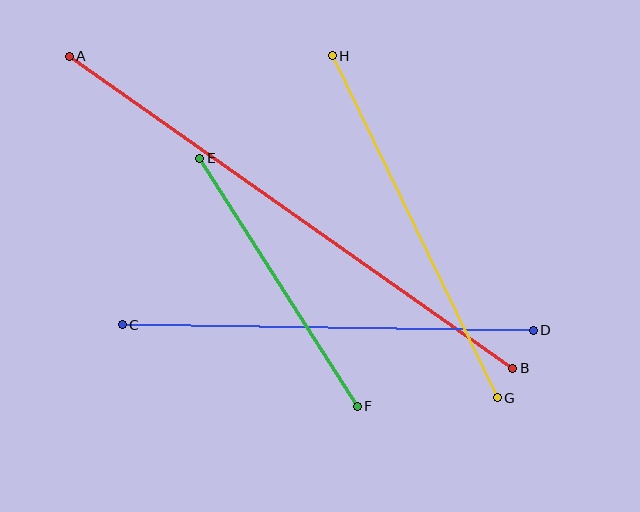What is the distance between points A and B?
The distance is approximately 542 pixels.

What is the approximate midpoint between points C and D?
The midpoint is at approximately (328, 328) pixels.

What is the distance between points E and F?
The distance is approximately 294 pixels.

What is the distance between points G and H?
The distance is approximately 380 pixels.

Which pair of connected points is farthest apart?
Points A and B are farthest apart.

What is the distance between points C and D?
The distance is approximately 411 pixels.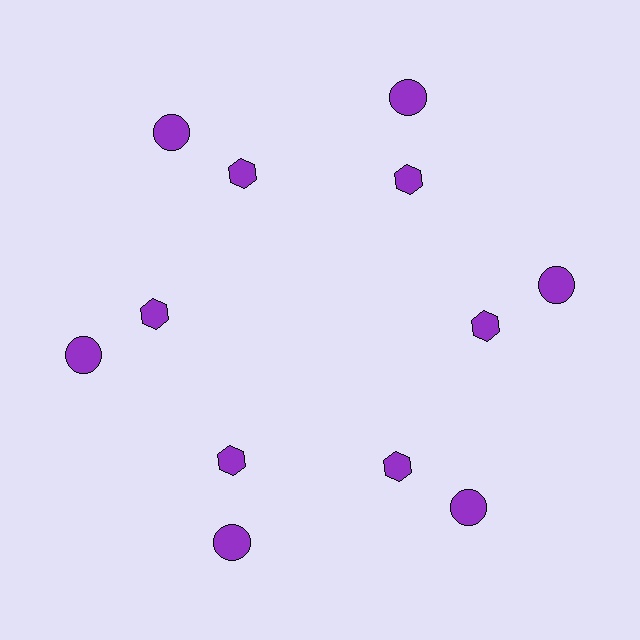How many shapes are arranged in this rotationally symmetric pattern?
There are 12 shapes, arranged in 6 groups of 2.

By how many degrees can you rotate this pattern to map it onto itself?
The pattern maps onto itself every 60 degrees of rotation.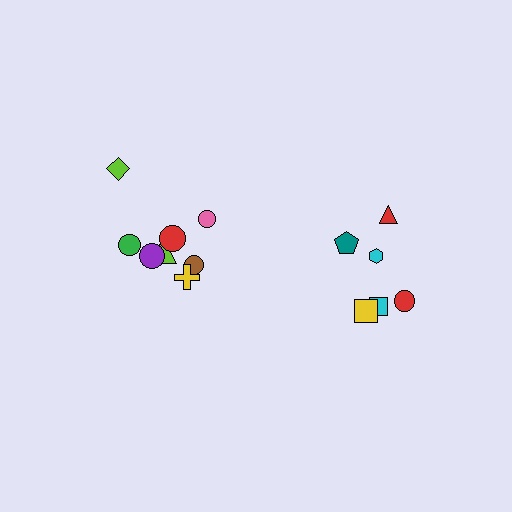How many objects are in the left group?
There are 8 objects.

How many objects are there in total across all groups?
There are 14 objects.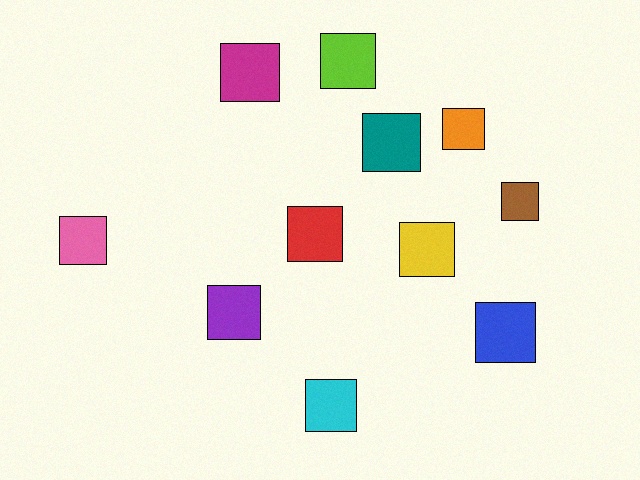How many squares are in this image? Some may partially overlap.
There are 11 squares.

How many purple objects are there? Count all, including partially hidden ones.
There is 1 purple object.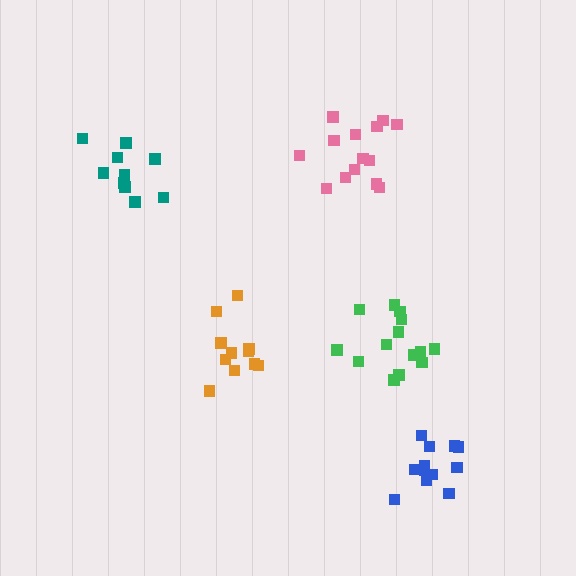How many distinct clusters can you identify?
There are 5 distinct clusters.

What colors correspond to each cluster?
The clusters are colored: green, orange, teal, pink, blue.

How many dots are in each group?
Group 1: 14 dots, Group 2: 11 dots, Group 3: 10 dots, Group 4: 14 dots, Group 5: 12 dots (61 total).